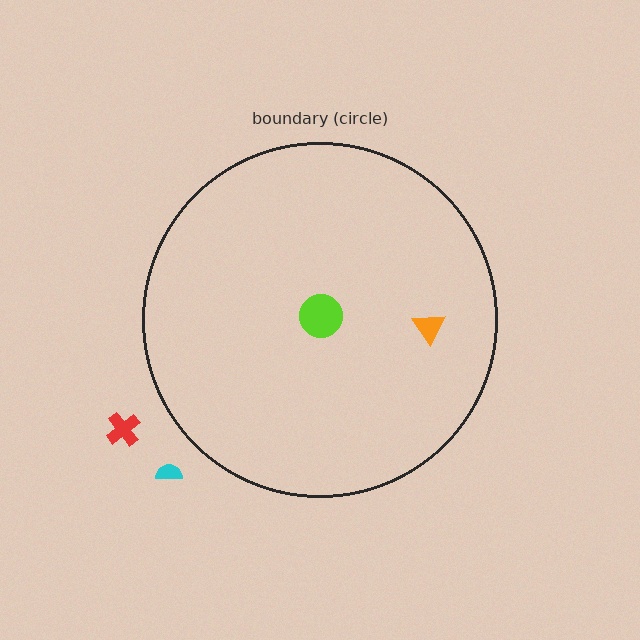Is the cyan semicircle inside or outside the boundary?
Outside.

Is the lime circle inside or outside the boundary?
Inside.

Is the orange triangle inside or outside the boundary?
Inside.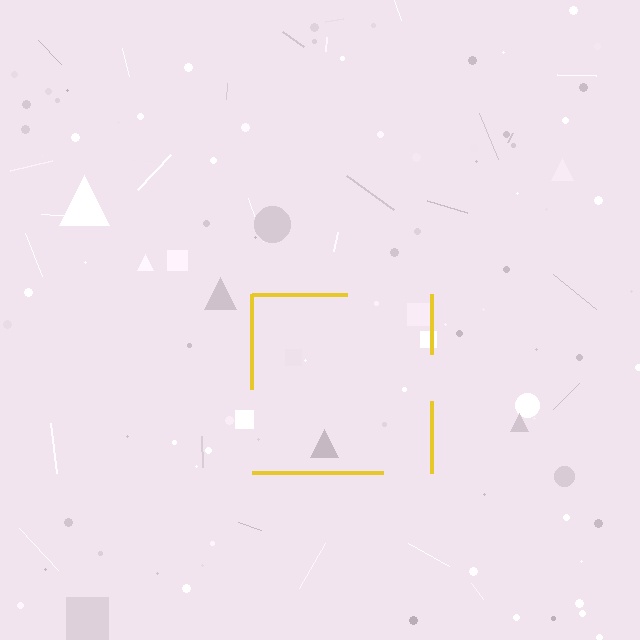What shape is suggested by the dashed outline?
The dashed outline suggests a square.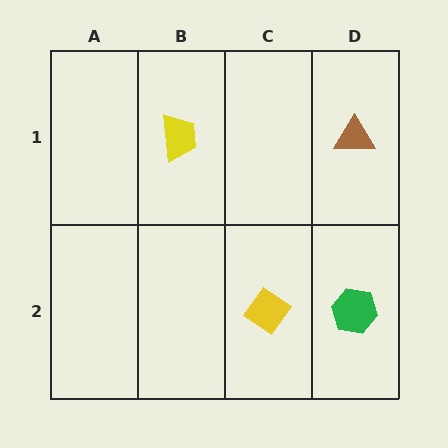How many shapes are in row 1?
2 shapes.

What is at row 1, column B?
A yellow trapezoid.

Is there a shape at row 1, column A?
No, that cell is empty.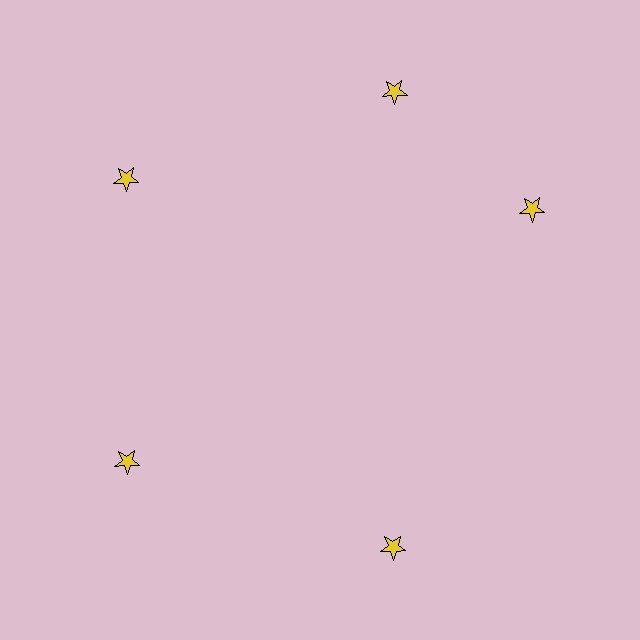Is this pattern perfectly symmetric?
No. The 5 yellow stars are arranged in a ring, but one element near the 3 o'clock position is rotated out of alignment along the ring, breaking the 5-fold rotational symmetry.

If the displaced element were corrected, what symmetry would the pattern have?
It would have 5-fold rotational symmetry — the pattern would map onto itself every 72 degrees.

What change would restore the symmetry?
The symmetry would be restored by rotating it back into even spacing with its neighbors so that all 5 stars sit at equal angles and equal distance from the center.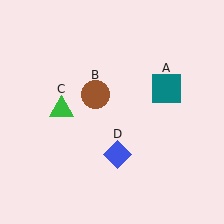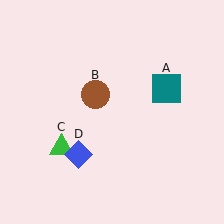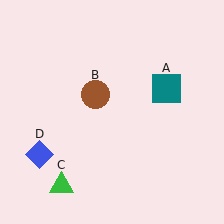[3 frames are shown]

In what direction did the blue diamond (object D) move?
The blue diamond (object D) moved left.